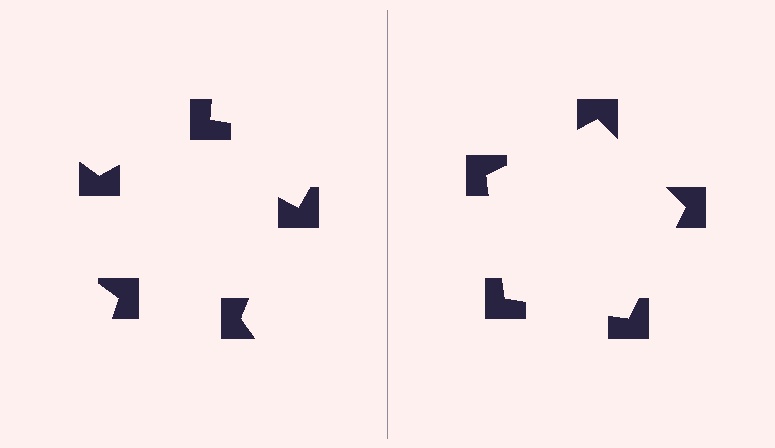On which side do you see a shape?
An illusory pentagon appears on the right side. On the left side the wedge cuts are rotated, so no coherent shape forms.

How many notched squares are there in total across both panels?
10 — 5 on each side.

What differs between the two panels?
The notched squares are positioned identically on both sides; only the wedge orientations differ. On the right they align to a pentagon; on the left they are misaligned.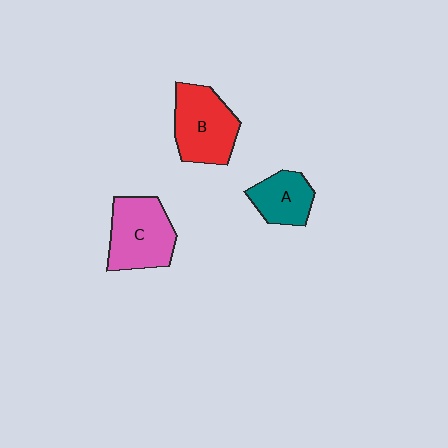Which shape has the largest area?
Shape C (pink).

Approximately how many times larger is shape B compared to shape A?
Approximately 1.5 times.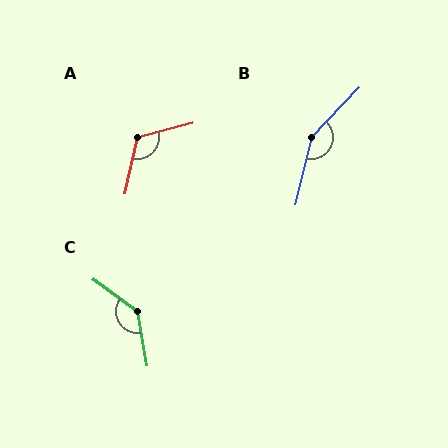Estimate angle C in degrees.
Approximately 136 degrees.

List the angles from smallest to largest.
A (117°), C (136°), B (150°).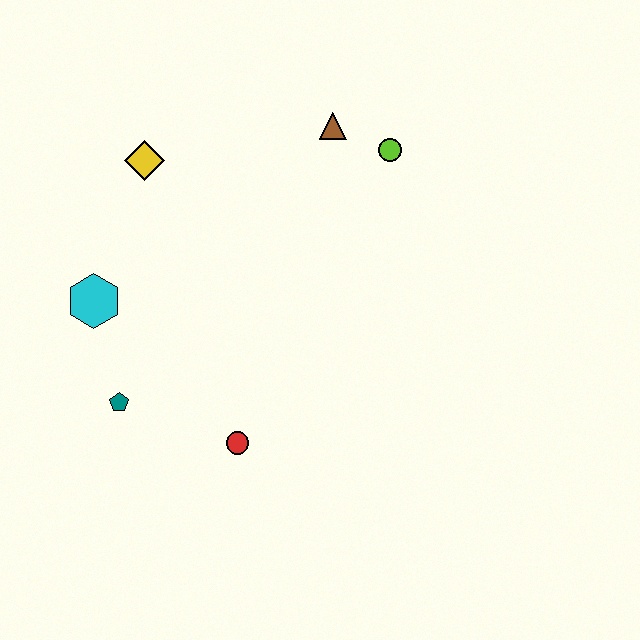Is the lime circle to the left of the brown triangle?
No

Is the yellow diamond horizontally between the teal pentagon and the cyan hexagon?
No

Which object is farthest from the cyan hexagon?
The lime circle is farthest from the cyan hexagon.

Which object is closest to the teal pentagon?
The cyan hexagon is closest to the teal pentagon.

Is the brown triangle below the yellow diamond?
No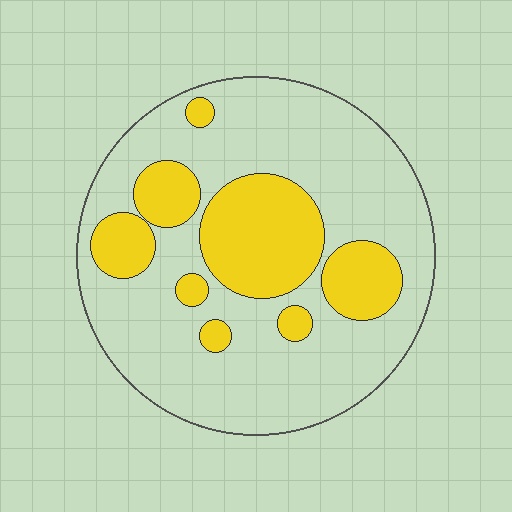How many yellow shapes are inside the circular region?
8.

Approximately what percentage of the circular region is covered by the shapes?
Approximately 30%.